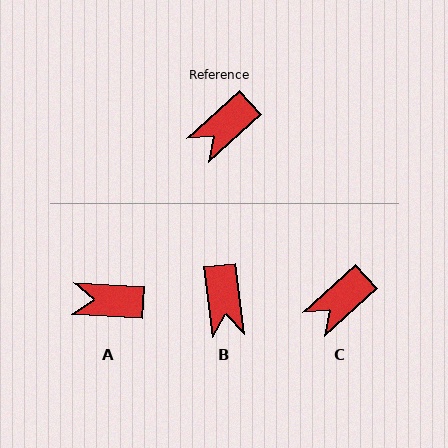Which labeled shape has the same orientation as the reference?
C.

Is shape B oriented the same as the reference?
No, it is off by about 54 degrees.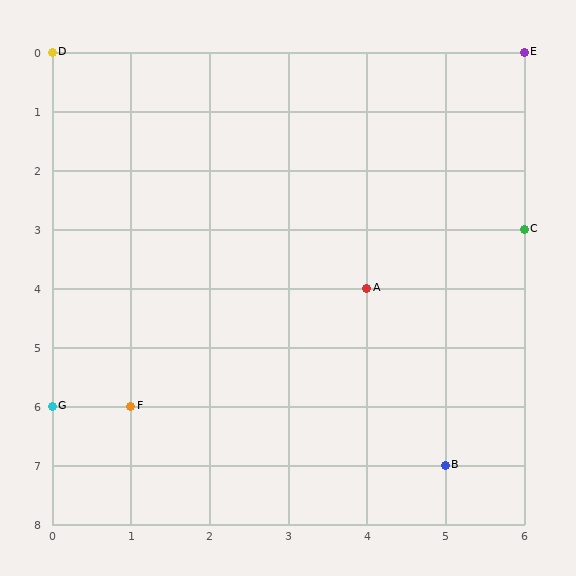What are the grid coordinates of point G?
Point G is at grid coordinates (0, 6).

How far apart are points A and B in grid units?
Points A and B are 1 column and 3 rows apart (about 3.2 grid units diagonally).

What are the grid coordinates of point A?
Point A is at grid coordinates (4, 4).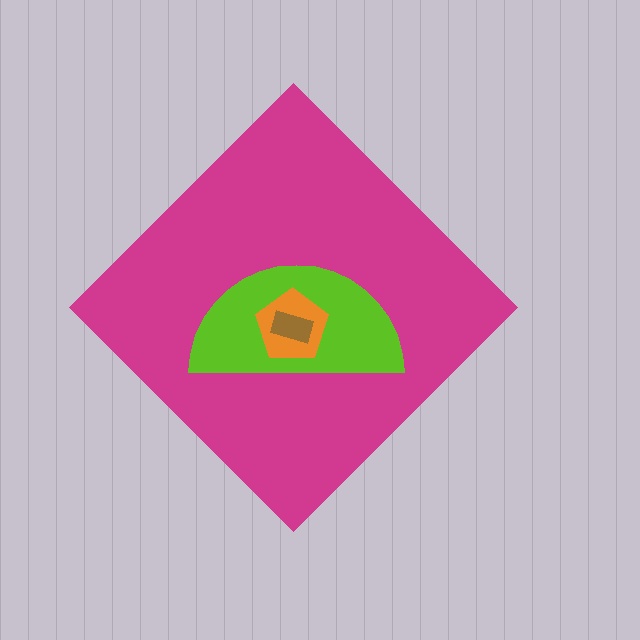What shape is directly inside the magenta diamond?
The lime semicircle.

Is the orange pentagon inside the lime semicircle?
Yes.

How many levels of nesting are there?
4.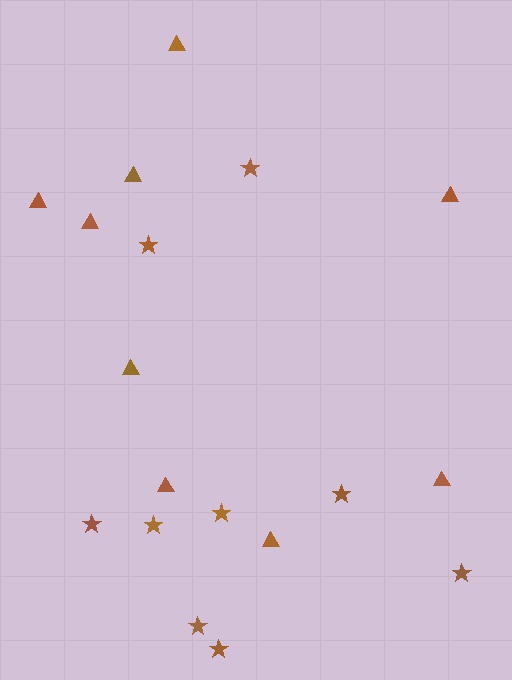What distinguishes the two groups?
There are 2 groups: one group of triangles (9) and one group of stars (9).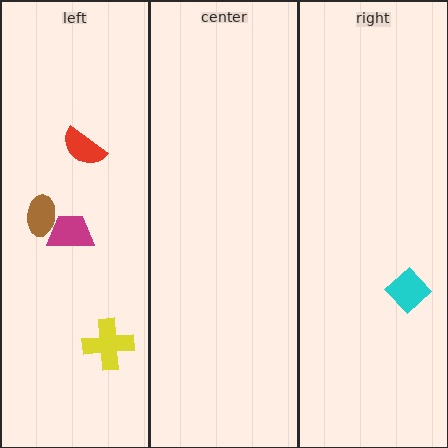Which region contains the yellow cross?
The left region.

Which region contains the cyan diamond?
The right region.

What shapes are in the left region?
The yellow cross, the red semicircle, the brown ellipse, the magenta trapezoid.